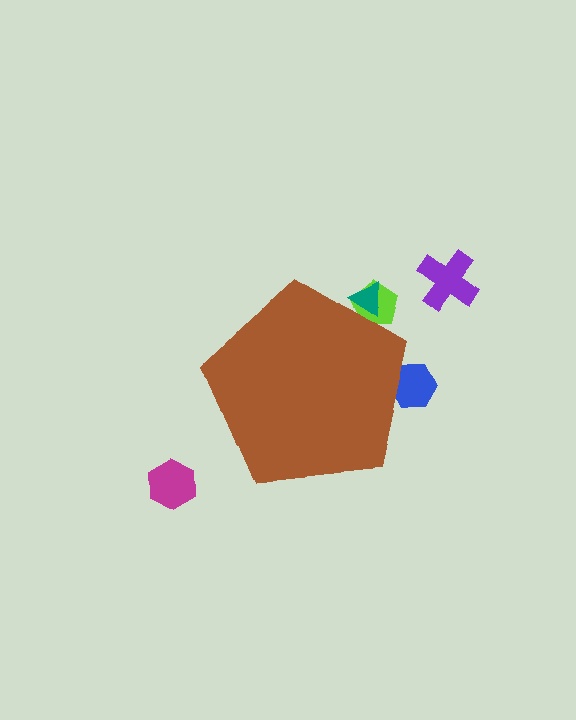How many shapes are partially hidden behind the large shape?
3 shapes are partially hidden.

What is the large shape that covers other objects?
A brown pentagon.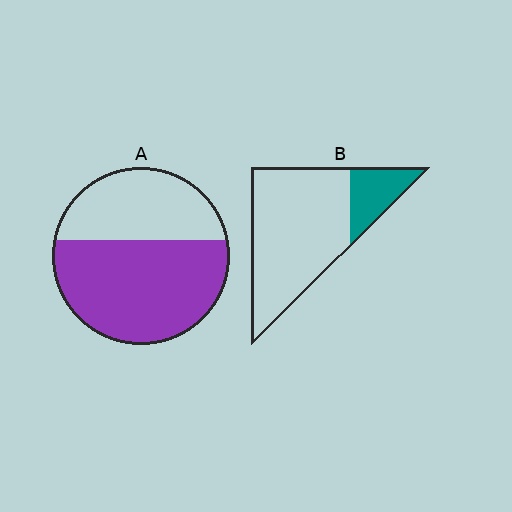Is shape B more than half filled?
No.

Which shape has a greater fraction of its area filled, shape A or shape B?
Shape A.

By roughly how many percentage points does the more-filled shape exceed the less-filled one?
By roughly 40 percentage points (A over B).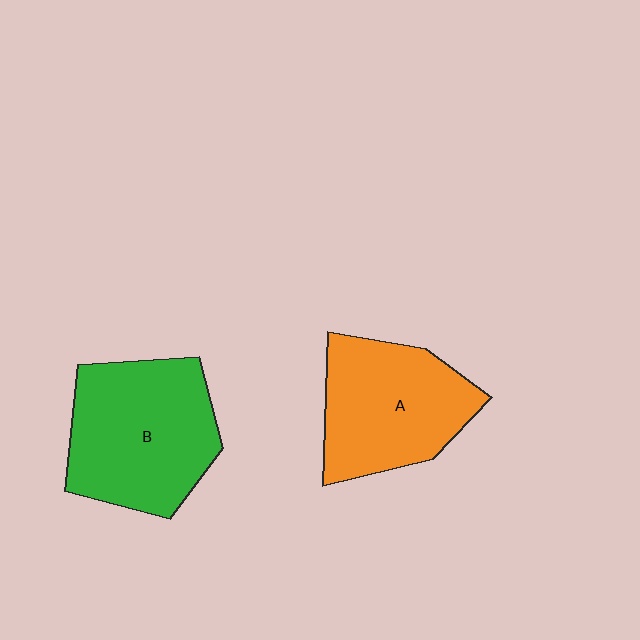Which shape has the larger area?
Shape B (green).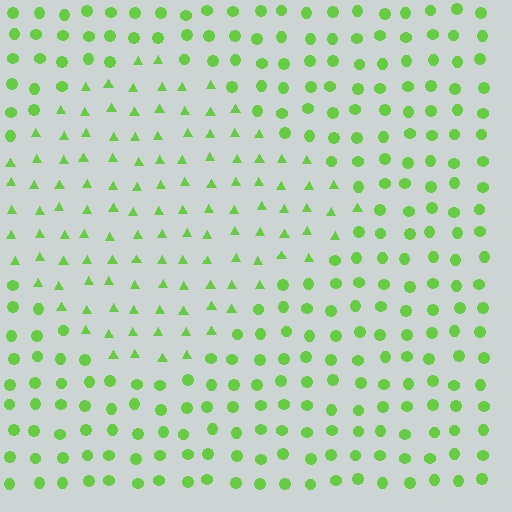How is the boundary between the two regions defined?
The boundary is defined by a change in element shape: triangles inside vs. circles outside. All elements share the same color and spacing.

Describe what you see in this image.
The image is filled with small lime elements arranged in a uniform grid. A diamond-shaped region contains triangles, while the surrounding area contains circles. The boundary is defined purely by the change in element shape.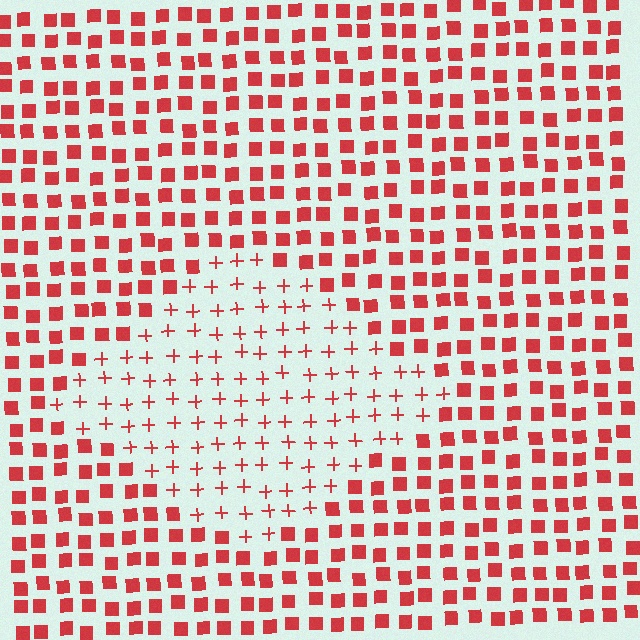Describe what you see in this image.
The image is filled with small red elements arranged in a uniform grid. A diamond-shaped region contains plus signs, while the surrounding area contains squares. The boundary is defined purely by the change in element shape.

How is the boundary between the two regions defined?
The boundary is defined by a change in element shape: plus signs inside vs. squares outside. All elements share the same color and spacing.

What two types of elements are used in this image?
The image uses plus signs inside the diamond region and squares outside it.